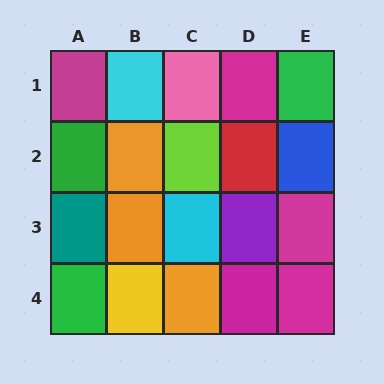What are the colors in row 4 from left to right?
Green, yellow, orange, magenta, magenta.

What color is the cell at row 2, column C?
Lime.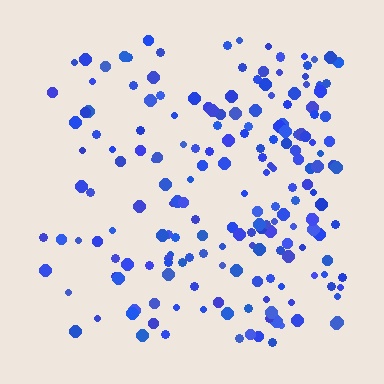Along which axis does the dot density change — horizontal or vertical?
Horizontal.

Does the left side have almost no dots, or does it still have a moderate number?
Still a moderate number, just noticeably fewer than the right.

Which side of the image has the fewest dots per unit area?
The left.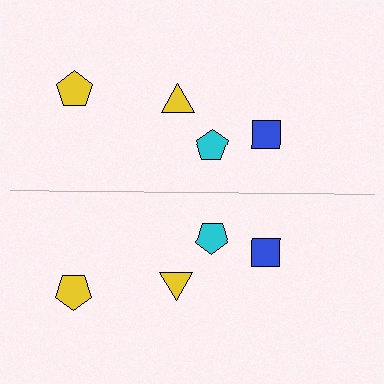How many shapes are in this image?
There are 8 shapes in this image.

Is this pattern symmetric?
Yes, this pattern has bilateral (reflection) symmetry.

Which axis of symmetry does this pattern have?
The pattern has a horizontal axis of symmetry running through the center of the image.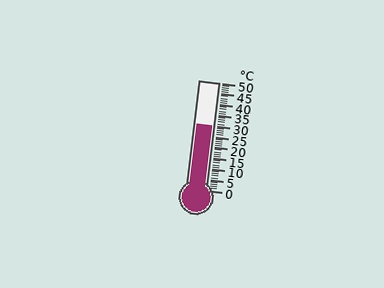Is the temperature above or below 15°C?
The temperature is above 15°C.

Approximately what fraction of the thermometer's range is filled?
The thermometer is filled to approximately 60% of its range.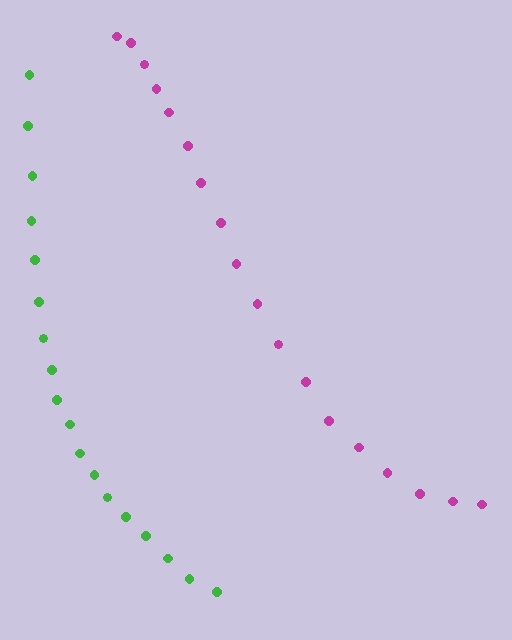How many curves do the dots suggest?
There are 2 distinct paths.